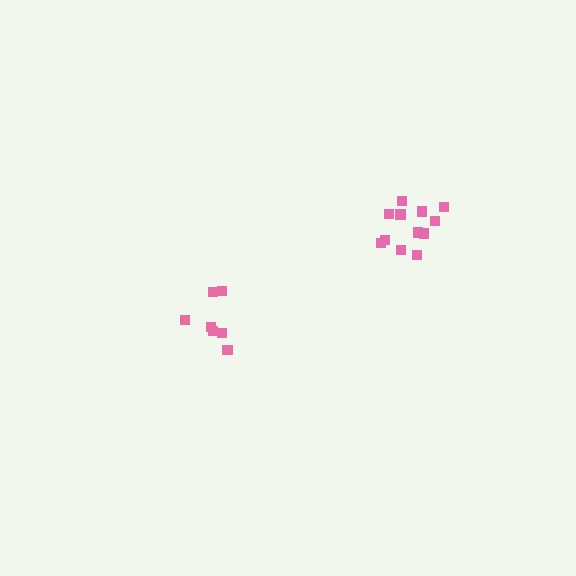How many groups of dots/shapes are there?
There are 2 groups.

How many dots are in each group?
Group 1: 7 dots, Group 2: 12 dots (19 total).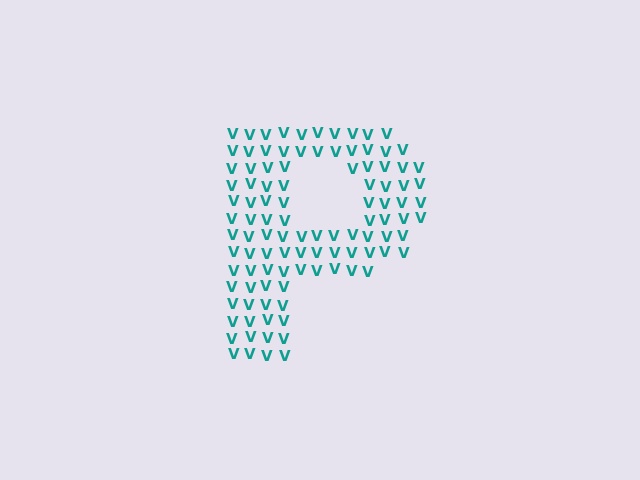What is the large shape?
The large shape is the letter P.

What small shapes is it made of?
It is made of small letter V's.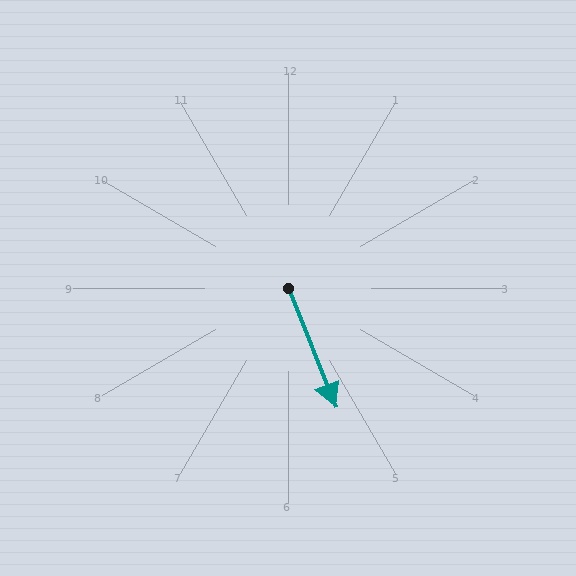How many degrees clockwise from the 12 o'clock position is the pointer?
Approximately 158 degrees.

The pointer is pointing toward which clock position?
Roughly 5 o'clock.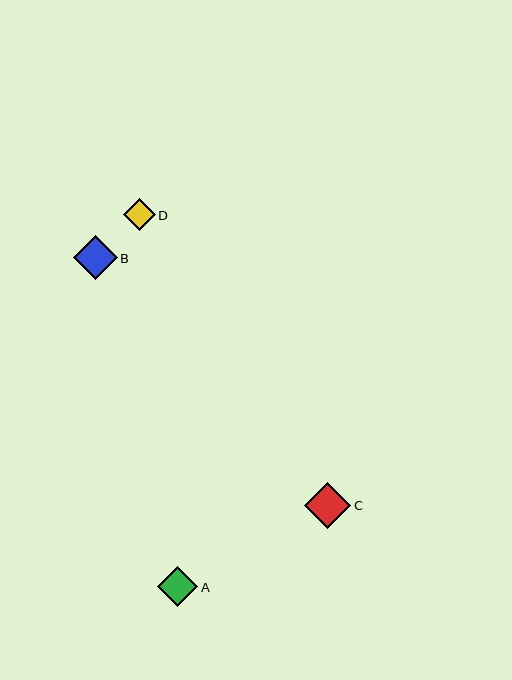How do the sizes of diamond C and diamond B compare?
Diamond C and diamond B are approximately the same size.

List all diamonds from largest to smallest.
From largest to smallest: C, B, A, D.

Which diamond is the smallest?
Diamond D is the smallest with a size of approximately 32 pixels.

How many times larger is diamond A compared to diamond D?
Diamond A is approximately 1.3 times the size of diamond D.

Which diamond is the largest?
Diamond C is the largest with a size of approximately 46 pixels.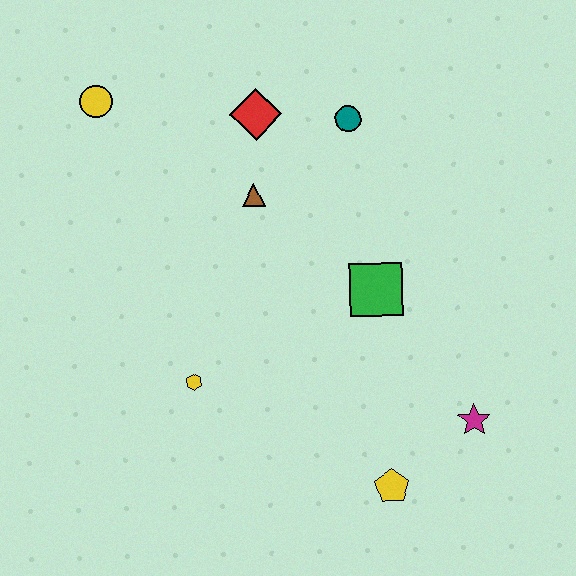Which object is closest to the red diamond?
The brown triangle is closest to the red diamond.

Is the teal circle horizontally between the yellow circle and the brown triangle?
No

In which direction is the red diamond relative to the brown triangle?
The red diamond is above the brown triangle.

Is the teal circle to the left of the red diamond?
No